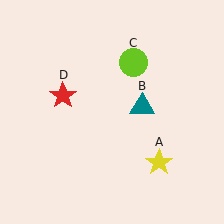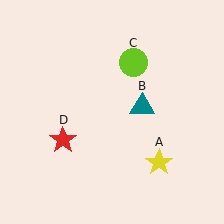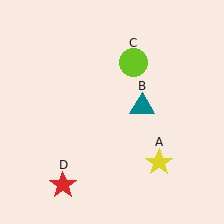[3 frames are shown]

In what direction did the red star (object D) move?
The red star (object D) moved down.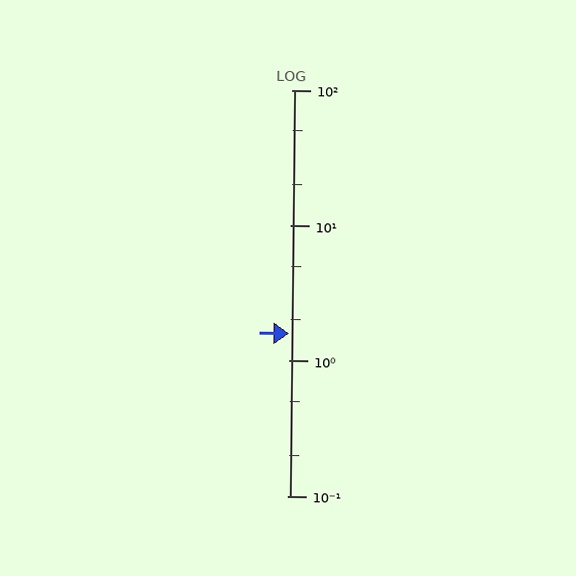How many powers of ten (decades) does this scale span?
The scale spans 3 decades, from 0.1 to 100.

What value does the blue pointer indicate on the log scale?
The pointer indicates approximately 1.6.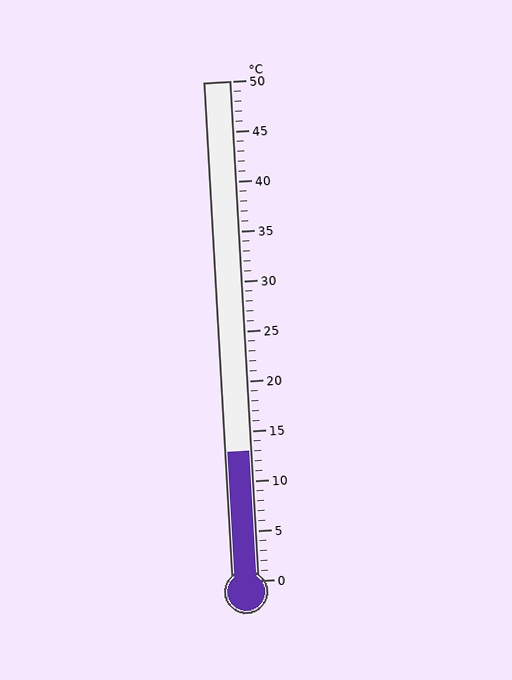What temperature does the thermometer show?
The thermometer shows approximately 13°C.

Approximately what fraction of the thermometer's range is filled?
The thermometer is filled to approximately 25% of its range.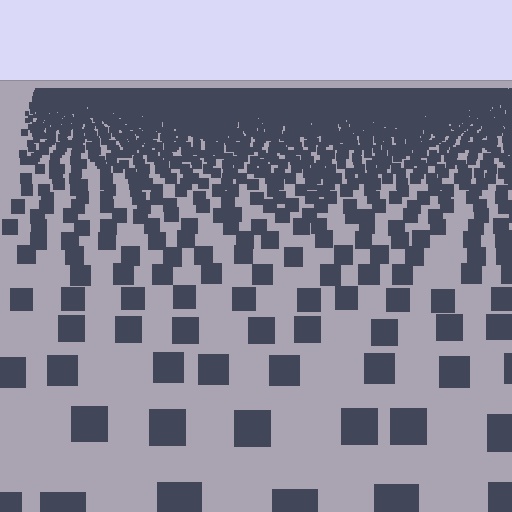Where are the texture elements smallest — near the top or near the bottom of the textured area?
Near the top.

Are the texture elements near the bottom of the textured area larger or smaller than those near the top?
Larger. Near the bottom, elements are closer to the viewer and appear at a bigger on-screen size.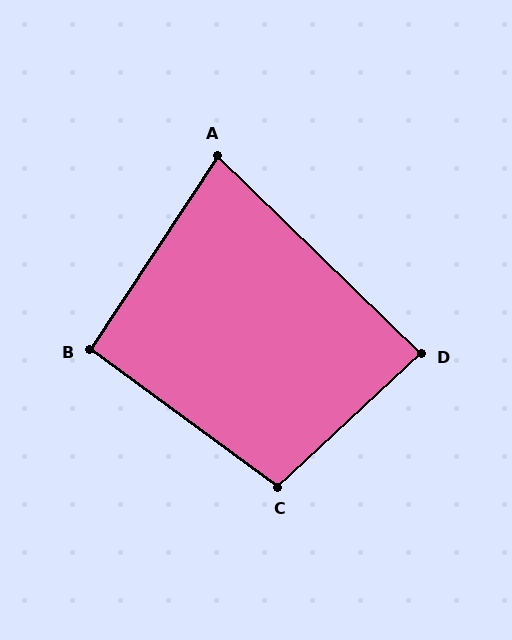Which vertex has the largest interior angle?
C, at approximately 101 degrees.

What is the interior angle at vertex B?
Approximately 93 degrees (approximately right).